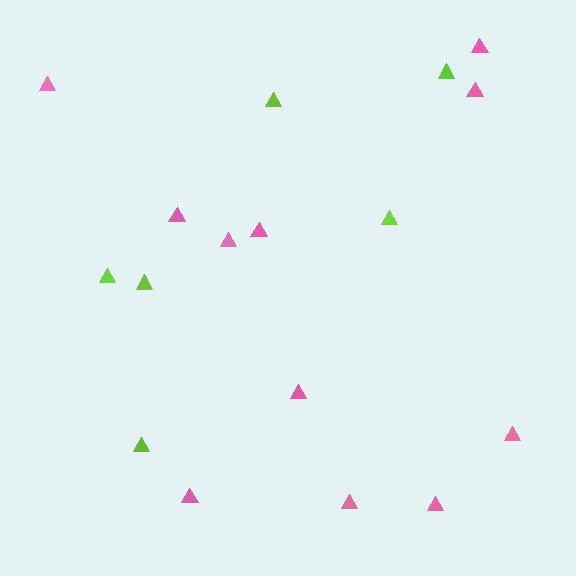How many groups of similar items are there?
There are 2 groups: one group of lime triangles (6) and one group of pink triangles (11).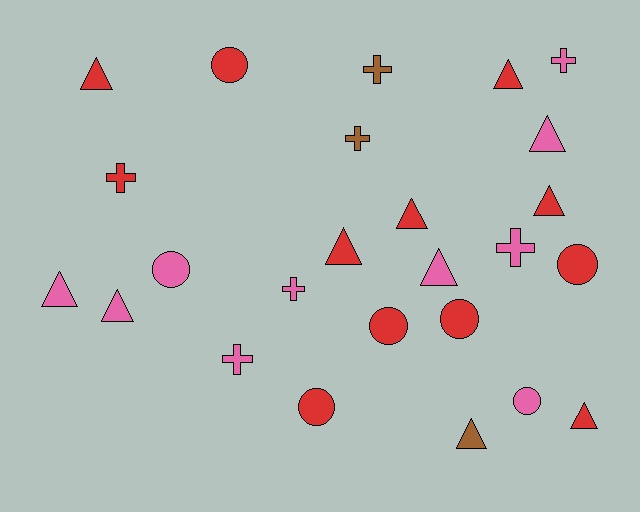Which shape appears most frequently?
Triangle, with 11 objects.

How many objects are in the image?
There are 25 objects.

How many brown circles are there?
There are no brown circles.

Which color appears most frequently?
Red, with 12 objects.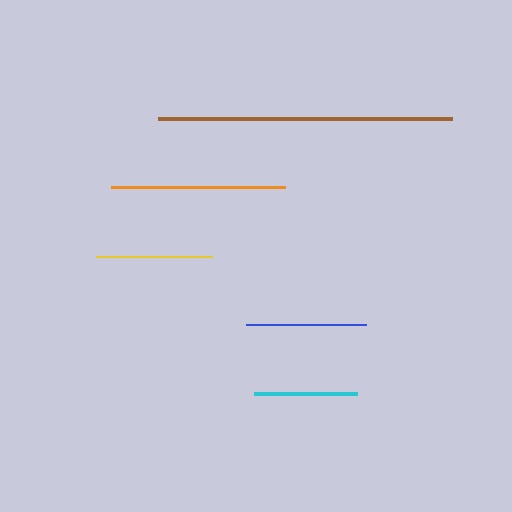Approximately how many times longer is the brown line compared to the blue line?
The brown line is approximately 2.5 times the length of the blue line.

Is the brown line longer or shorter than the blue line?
The brown line is longer than the blue line.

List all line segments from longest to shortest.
From longest to shortest: brown, orange, blue, yellow, cyan.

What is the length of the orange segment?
The orange segment is approximately 174 pixels long.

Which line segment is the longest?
The brown line is the longest at approximately 293 pixels.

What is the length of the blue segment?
The blue segment is approximately 120 pixels long.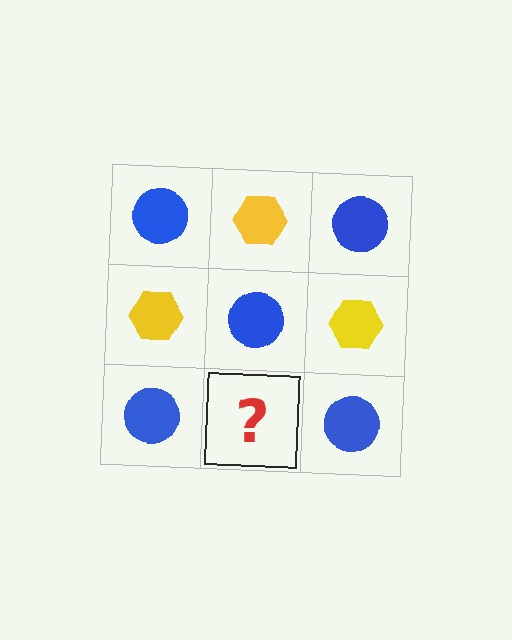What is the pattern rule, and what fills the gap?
The rule is that it alternates blue circle and yellow hexagon in a checkerboard pattern. The gap should be filled with a yellow hexagon.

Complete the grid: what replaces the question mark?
The question mark should be replaced with a yellow hexagon.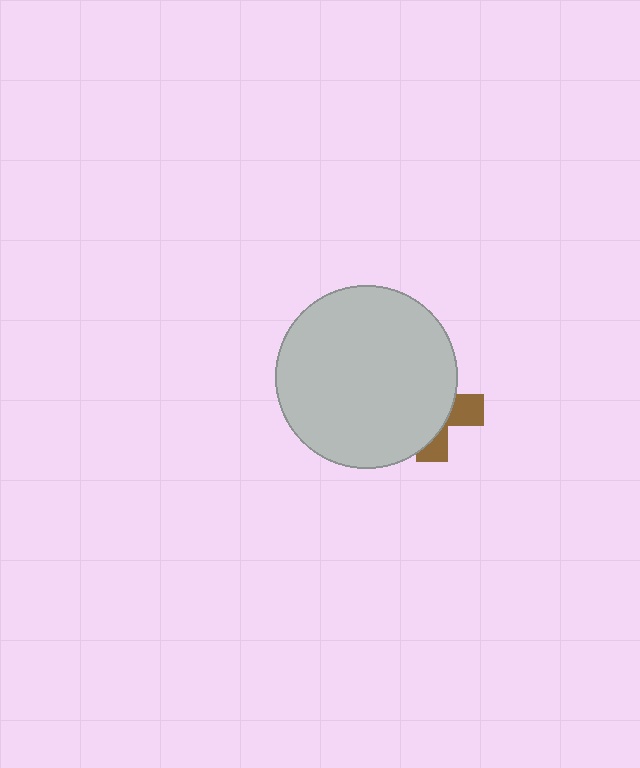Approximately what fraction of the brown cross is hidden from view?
Roughly 70% of the brown cross is hidden behind the light gray circle.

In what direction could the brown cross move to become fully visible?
The brown cross could move right. That would shift it out from behind the light gray circle entirely.